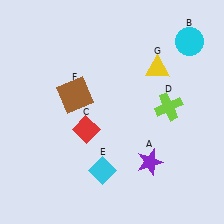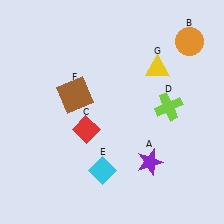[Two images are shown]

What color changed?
The circle (B) changed from cyan in Image 1 to orange in Image 2.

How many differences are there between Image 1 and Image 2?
There is 1 difference between the two images.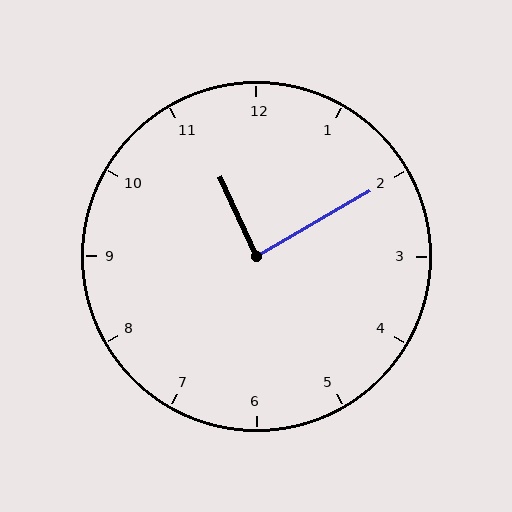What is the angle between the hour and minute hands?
Approximately 85 degrees.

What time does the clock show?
11:10.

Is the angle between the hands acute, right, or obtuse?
It is right.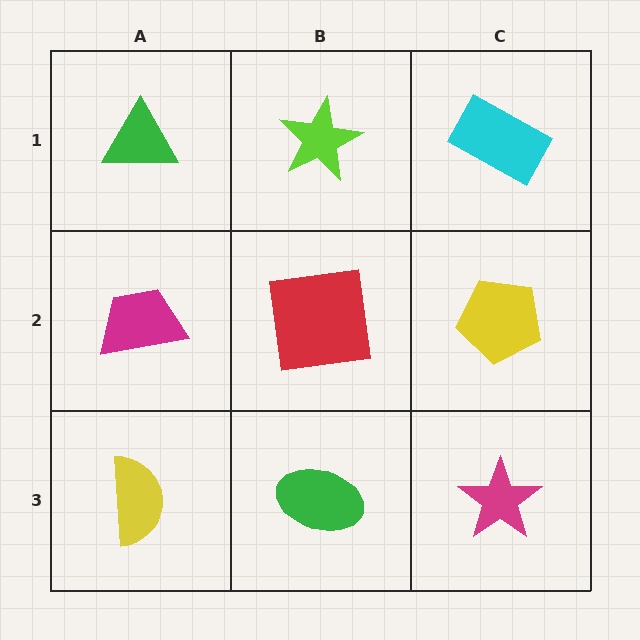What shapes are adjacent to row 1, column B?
A red square (row 2, column B), a green triangle (row 1, column A), a cyan rectangle (row 1, column C).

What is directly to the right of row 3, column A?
A green ellipse.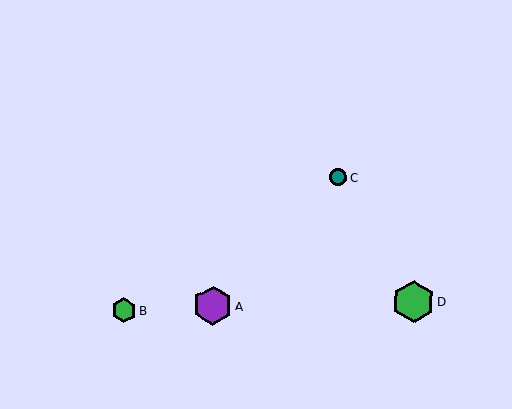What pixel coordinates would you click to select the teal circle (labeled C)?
Click at (338, 178) to select the teal circle C.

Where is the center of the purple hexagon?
The center of the purple hexagon is at (213, 305).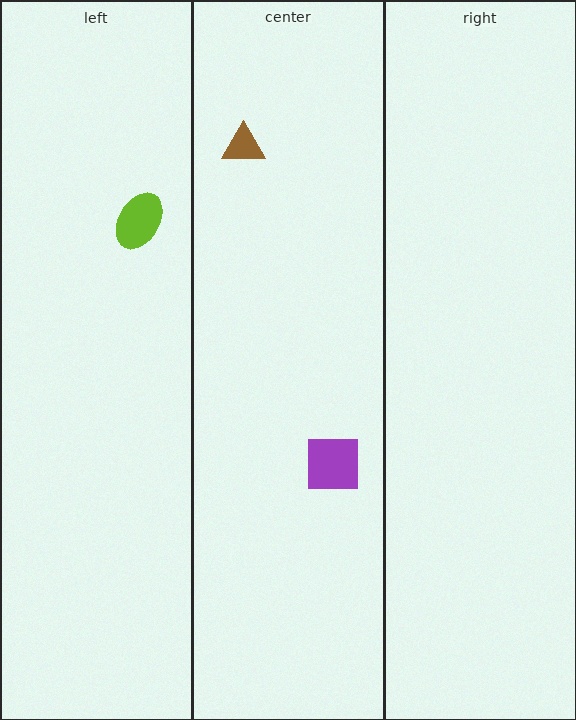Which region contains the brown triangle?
The center region.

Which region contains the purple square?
The center region.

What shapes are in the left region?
The lime ellipse.